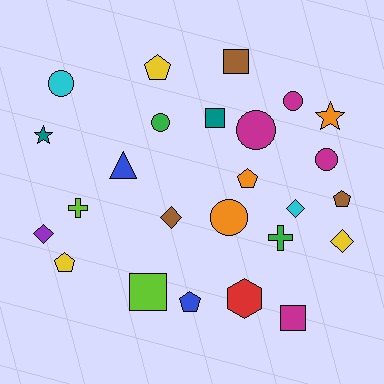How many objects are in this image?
There are 25 objects.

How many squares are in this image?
There are 4 squares.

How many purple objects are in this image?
There is 1 purple object.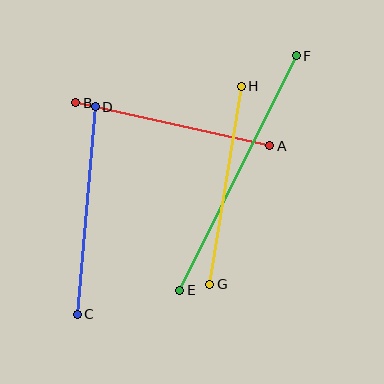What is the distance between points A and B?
The distance is approximately 199 pixels.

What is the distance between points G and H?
The distance is approximately 201 pixels.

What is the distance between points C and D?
The distance is approximately 208 pixels.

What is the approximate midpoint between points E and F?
The midpoint is at approximately (238, 173) pixels.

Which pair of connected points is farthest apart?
Points E and F are farthest apart.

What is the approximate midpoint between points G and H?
The midpoint is at approximately (226, 185) pixels.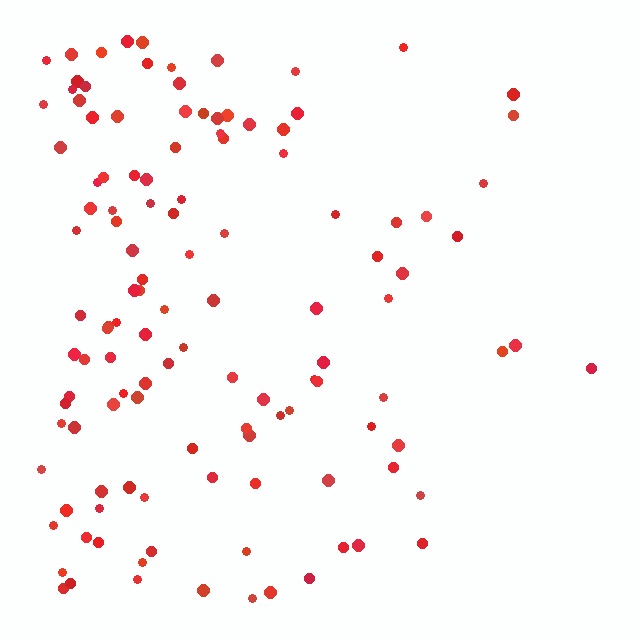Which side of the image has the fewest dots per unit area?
The right.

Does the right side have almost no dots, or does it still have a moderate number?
Still a moderate number, just noticeably fewer than the left.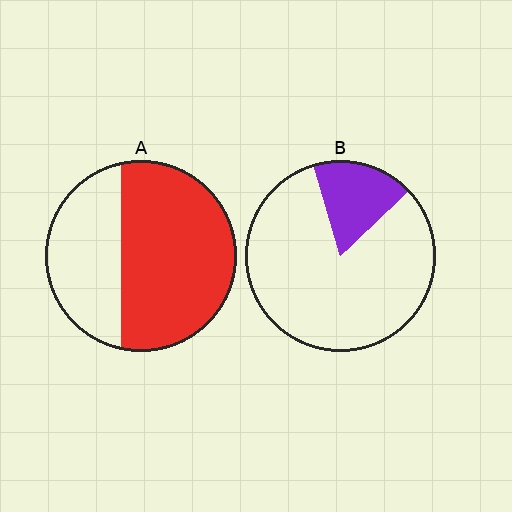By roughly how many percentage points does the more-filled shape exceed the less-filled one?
By roughly 45 percentage points (A over B).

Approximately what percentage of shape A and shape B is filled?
A is approximately 65% and B is approximately 20%.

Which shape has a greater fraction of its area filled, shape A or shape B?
Shape A.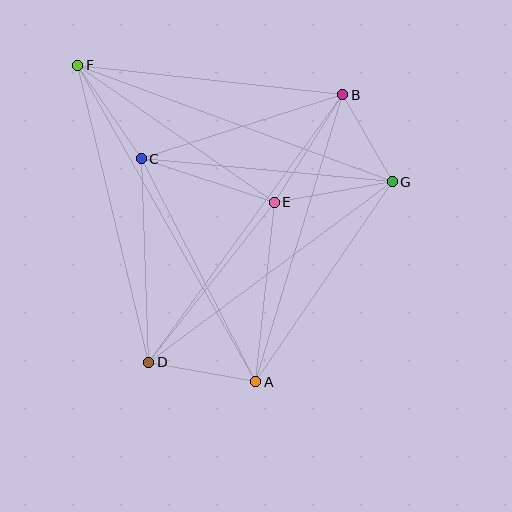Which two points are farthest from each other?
Points A and F are farthest from each other.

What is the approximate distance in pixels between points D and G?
The distance between D and G is approximately 303 pixels.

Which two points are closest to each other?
Points B and G are closest to each other.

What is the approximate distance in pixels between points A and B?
The distance between A and B is approximately 300 pixels.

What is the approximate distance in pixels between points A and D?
The distance between A and D is approximately 109 pixels.